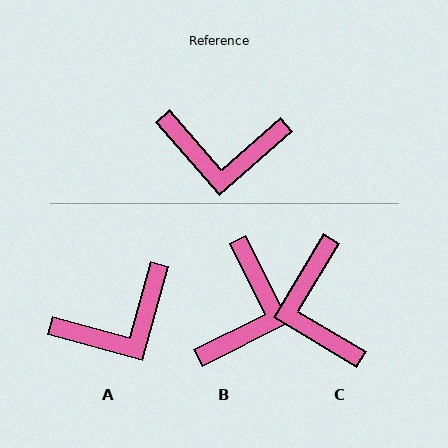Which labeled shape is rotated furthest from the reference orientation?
B, about 75 degrees away.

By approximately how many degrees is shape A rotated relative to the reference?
Approximately 33 degrees counter-clockwise.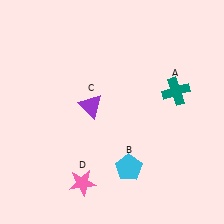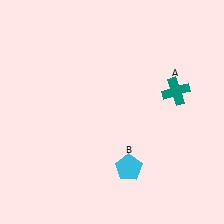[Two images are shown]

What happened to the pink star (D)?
The pink star (D) was removed in Image 2. It was in the bottom-left area of Image 1.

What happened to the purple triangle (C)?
The purple triangle (C) was removed in Image 2. It was in the top-left area of Image 1.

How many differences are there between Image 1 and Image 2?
There are 2 differences between the two images.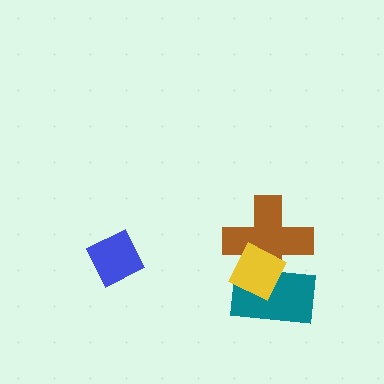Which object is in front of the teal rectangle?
The yellow diamond is in front of the teal rectangle.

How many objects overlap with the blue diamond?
0 objects overlap with the blue diamond.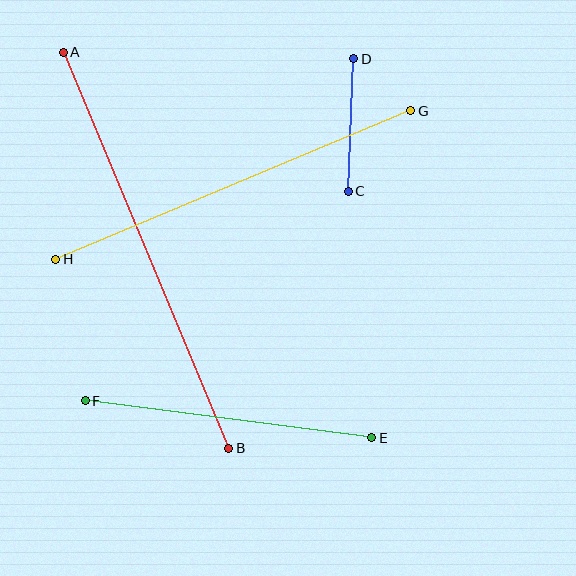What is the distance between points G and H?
The distance is approximately 385 pixels.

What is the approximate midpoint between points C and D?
The midpoint is at approximately (351, 125) pixels.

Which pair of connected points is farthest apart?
Points A and B are farthest apart.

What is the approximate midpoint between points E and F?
The midpoint is at approximately (228, 419) pixels.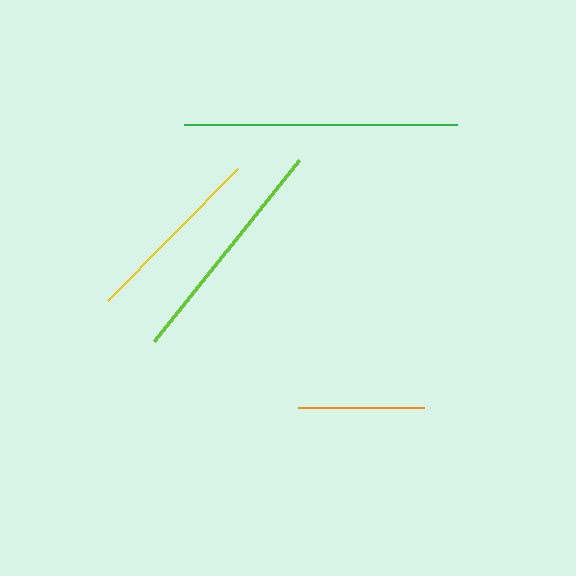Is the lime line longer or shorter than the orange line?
The lime line is longer than the orange line.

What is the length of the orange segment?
The orange segment is approximately 126 pixels long.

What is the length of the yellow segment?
The yellow segment is approximately 186 pixels long.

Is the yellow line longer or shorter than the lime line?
The lime line is longer than the yellow line.